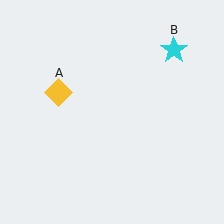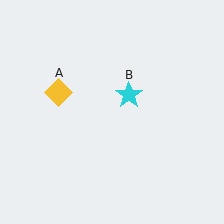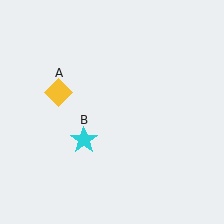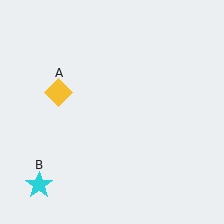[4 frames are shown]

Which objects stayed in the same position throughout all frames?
Yellow diamond (object A) remained stationary.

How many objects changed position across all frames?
1 object changed position: cyan star (object B).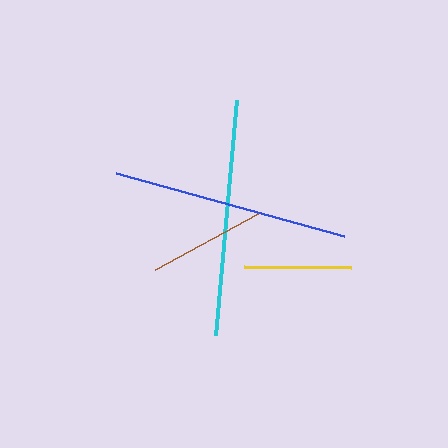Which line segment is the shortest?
The yellow line is the shortest at approximately 107 pixels.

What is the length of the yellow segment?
The yellow segment is approximately 107 pixels long.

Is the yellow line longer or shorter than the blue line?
The blue line is longer than the yellow line.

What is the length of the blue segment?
The blue segment is approximately 236 pixels long.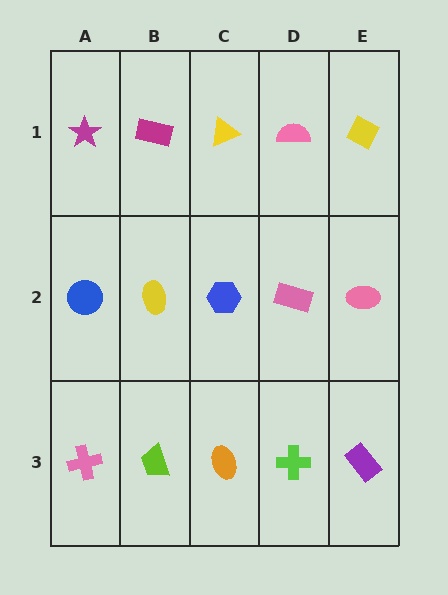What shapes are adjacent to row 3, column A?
A blue circle (row 2, column A), a lime trapezoid (row 3, column B).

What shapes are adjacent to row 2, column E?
A yellow diamond (row 1, column E), a purple rectangle (row 3, column E), a pink rectangle (row 2, column D).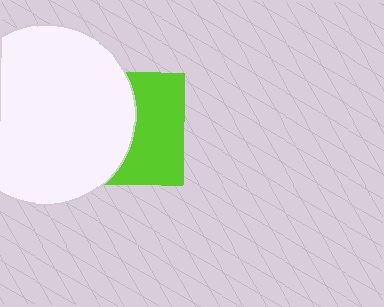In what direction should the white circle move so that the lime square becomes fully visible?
The white circle should move left. That is the shortest direction to clear the overlap and leave the lime square fully visible.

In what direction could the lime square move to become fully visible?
The lime square could move right. That would shift it out from behind the white circle entirely.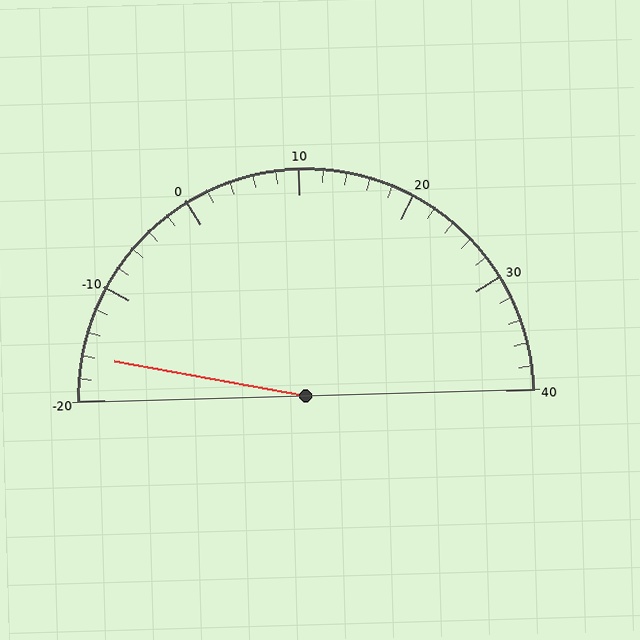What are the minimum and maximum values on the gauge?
The gauge ranges from -20 to 40.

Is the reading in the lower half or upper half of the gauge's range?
The reading is in the lower half of the range (-20 to 40).